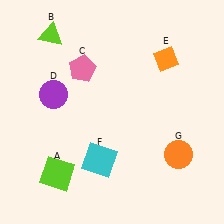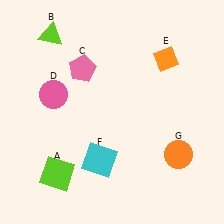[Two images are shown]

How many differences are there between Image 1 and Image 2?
There is 1 difference between the two images.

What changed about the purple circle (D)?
In Image 1, D is purple. In Image 2, it changed to pink.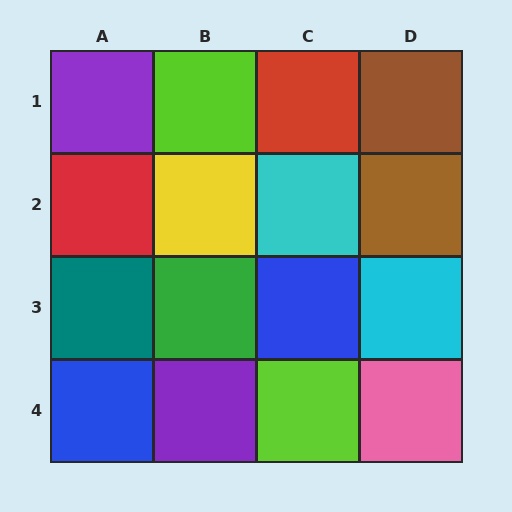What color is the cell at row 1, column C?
Red.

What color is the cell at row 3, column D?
Cyan.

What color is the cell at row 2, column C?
Cyan.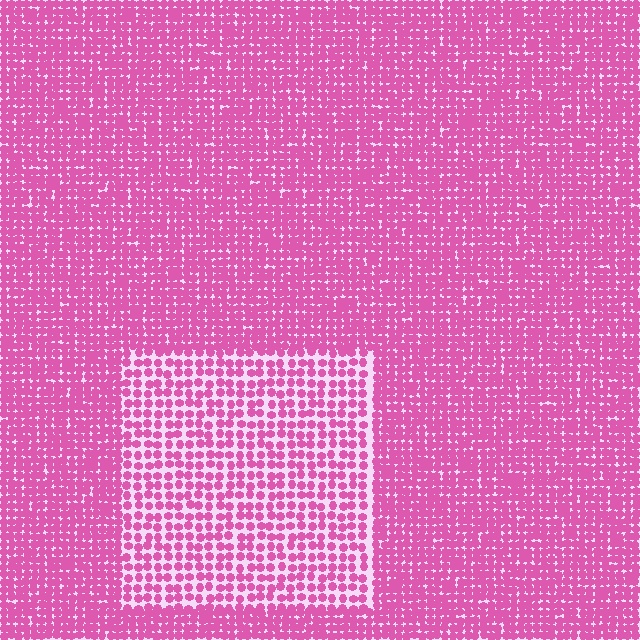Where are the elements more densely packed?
The elements are more densely packed outside the rectangle boundary.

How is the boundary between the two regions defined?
The boundary is defined by a change in element density (approximately 1.8x ratio). All elements are the same color, size, and shape.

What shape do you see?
I see a rectangle.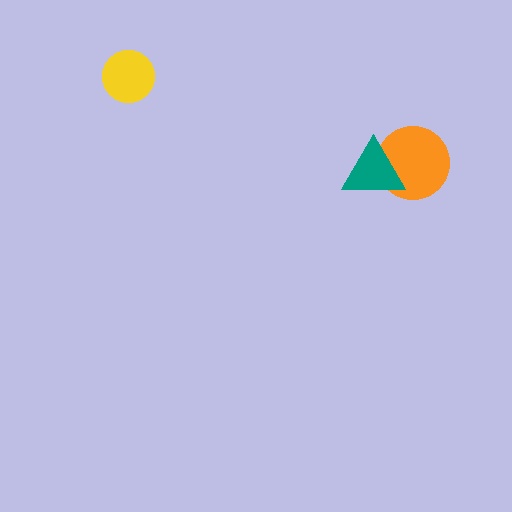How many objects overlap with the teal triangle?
1 object overlaps with the teal triangle.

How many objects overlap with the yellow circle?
0 objects overlap with the yellow circle.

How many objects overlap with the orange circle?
1 object overlaps with the orange circle.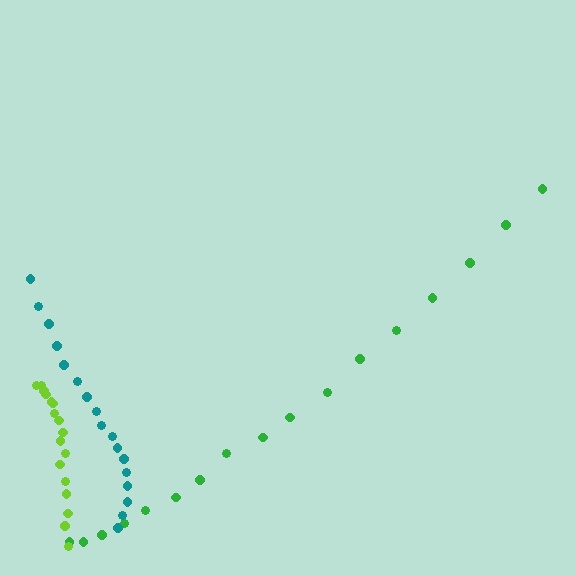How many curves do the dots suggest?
There are 3 distinct paths.